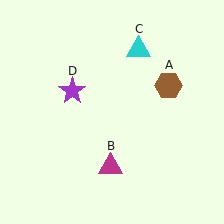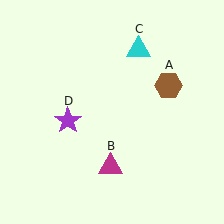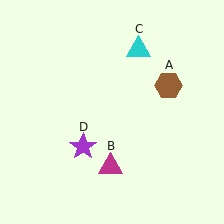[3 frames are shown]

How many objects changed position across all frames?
1 object changed position: purple star (object D).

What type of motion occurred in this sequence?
The purple star (object D) rotated counterclockwise around the center of the scene.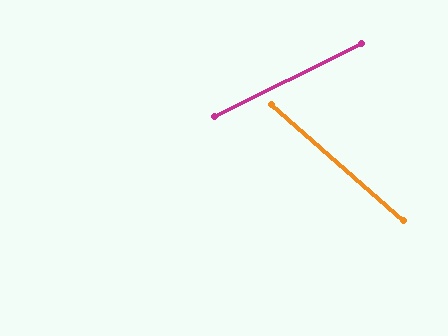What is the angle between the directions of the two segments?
Approximately 68 degrees.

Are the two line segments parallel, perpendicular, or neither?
Neither parallel nor perpendicular — they differ by about 68°.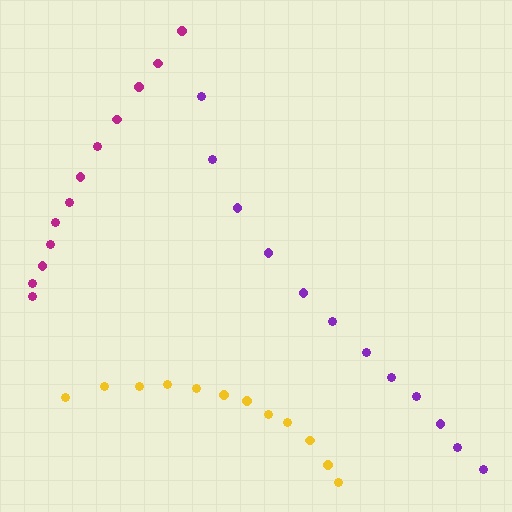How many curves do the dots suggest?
There are 3 distinct paths.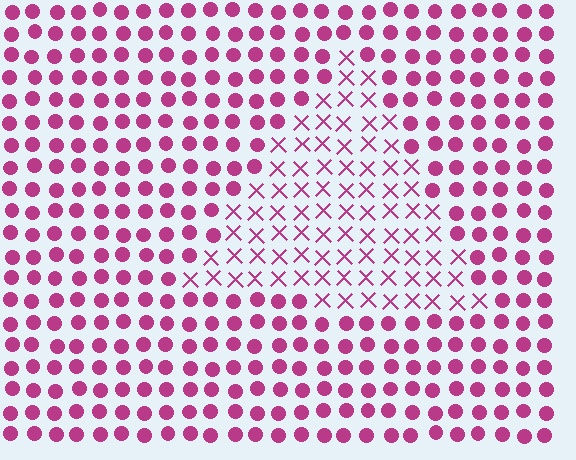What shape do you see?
I see a triangle.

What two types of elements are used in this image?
The image uses X marks inside the triangle region and circles outside it.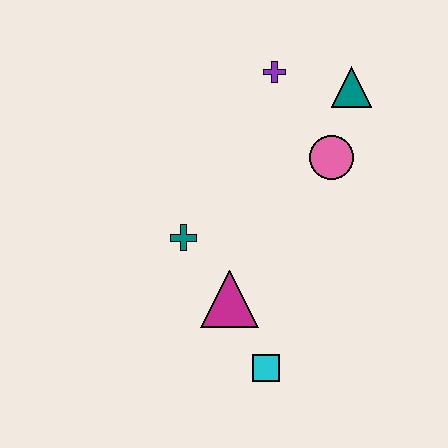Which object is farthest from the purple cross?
The cyan square is farthest from the purple cross.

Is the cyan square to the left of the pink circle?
Yes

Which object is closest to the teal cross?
The magenta triangle is closest to the teal cross.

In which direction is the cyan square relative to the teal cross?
The cyan square is below the teal cross.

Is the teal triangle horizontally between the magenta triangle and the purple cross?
No